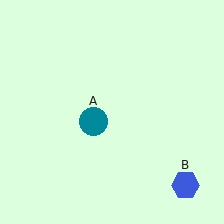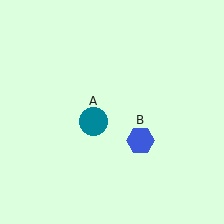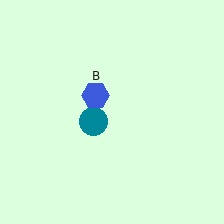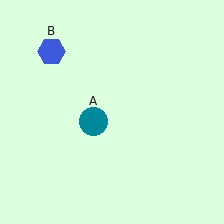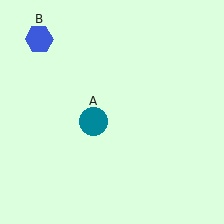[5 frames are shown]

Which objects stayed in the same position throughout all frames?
Teal circle (object A) remained stationary.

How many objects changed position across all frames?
1 object changed position: blue hexagon (object B).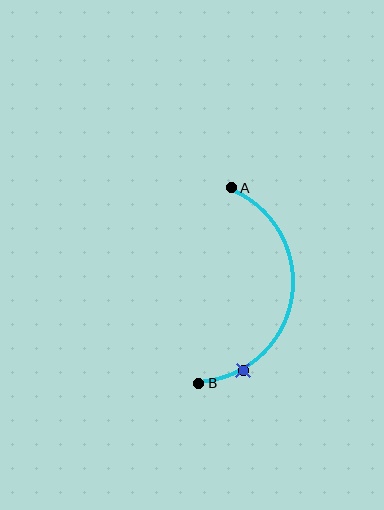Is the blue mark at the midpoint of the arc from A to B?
No. The blue mark lies on the arc but is closer to endpoint B. The arc midpoint would be at the point on the curve equidistant along the arc from both A and B.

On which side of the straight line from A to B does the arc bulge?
The arc bulges to the right of the straight line connecting A and B.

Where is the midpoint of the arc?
The arc midpoint is the point on the curve farthest from the straight line joining A and B. It sits to the right of that line.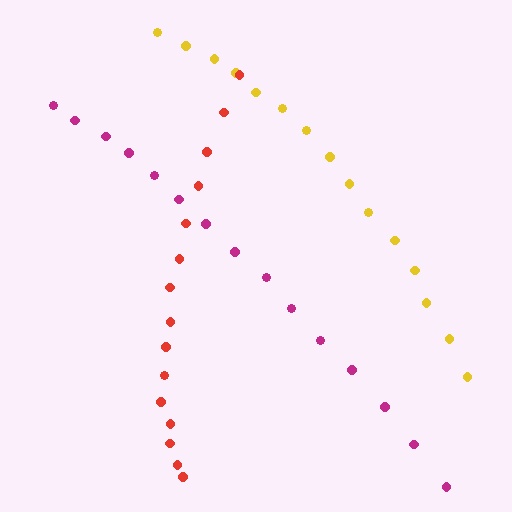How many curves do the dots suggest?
There are 3 distinct paths.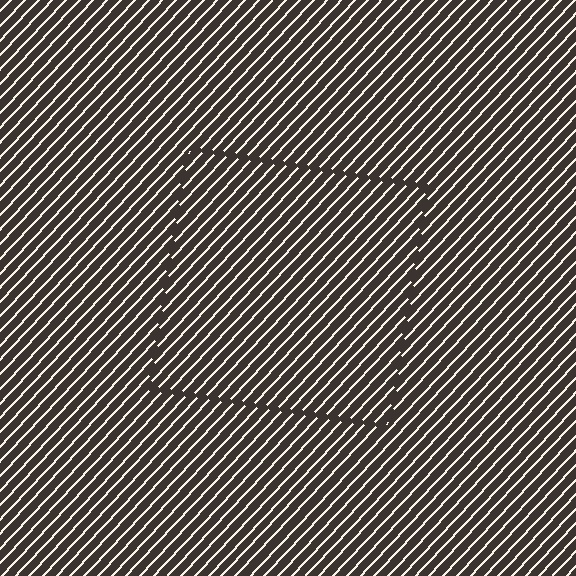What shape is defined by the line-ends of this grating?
An illusory square. The interior of the shape contains the same grating, shifted by half a period — the contour is defined by the phase discontinuity where line-ends from the inner and outer gratings abut.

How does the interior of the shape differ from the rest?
The interior of the shape contains the same grating, shifted by half a period — the contour is defined by the phase discontinuity where line-ends from the inner and outer gratings abut.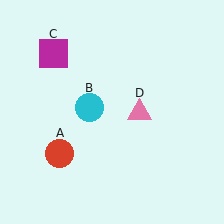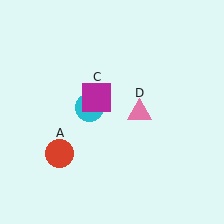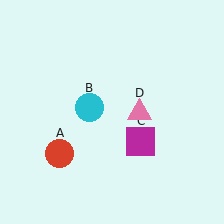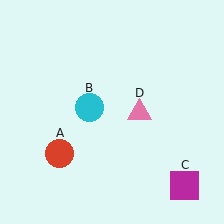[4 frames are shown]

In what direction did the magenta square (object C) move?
The magenta square (object C) moved down and to the right.